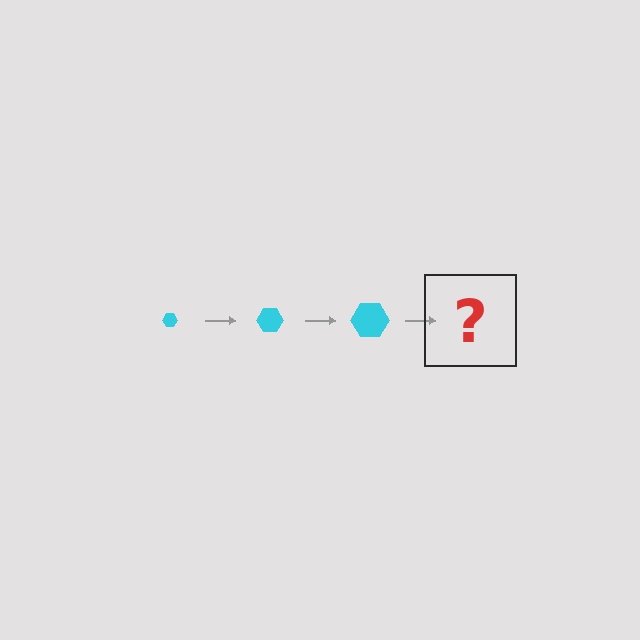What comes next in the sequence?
The next element should be a cyan hexagon, larger than the previous one.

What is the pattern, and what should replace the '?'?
The pattern is that the hexagon gets progressively larger each step. The '?' should be a cyan hexagon, larger than the previous one.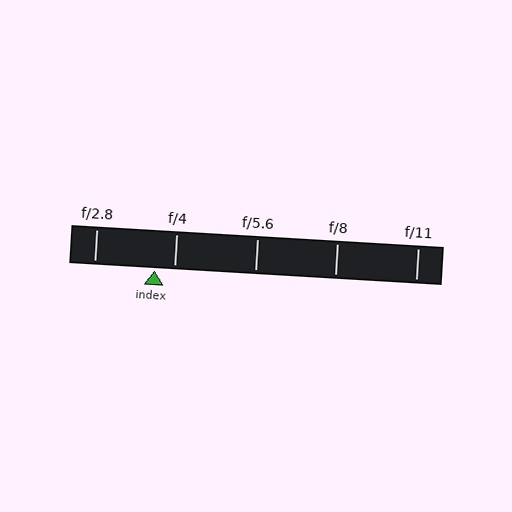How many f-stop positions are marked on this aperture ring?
There are 5 f-stop positions marked.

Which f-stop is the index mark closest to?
The index mark is closest to f/4.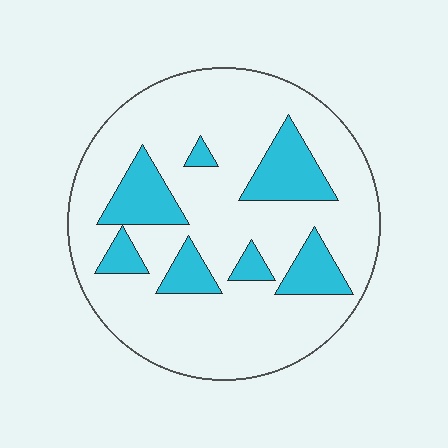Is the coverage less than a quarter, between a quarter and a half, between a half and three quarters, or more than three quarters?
Less than a quarter.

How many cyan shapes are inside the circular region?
7.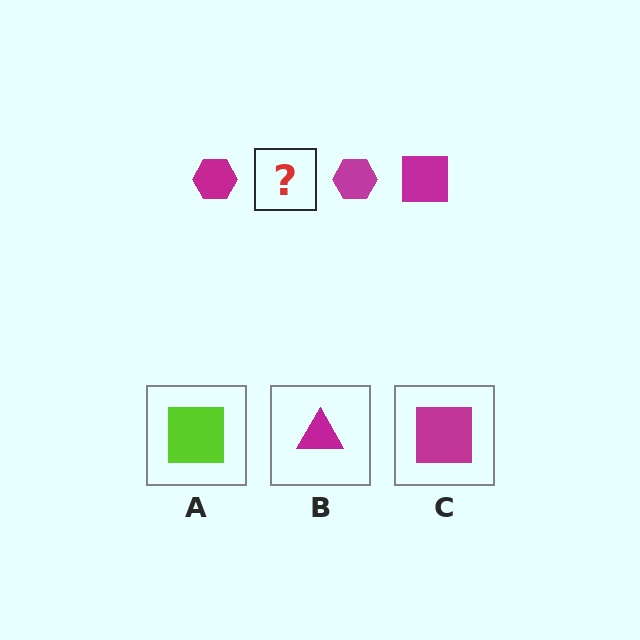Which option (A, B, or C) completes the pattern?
C.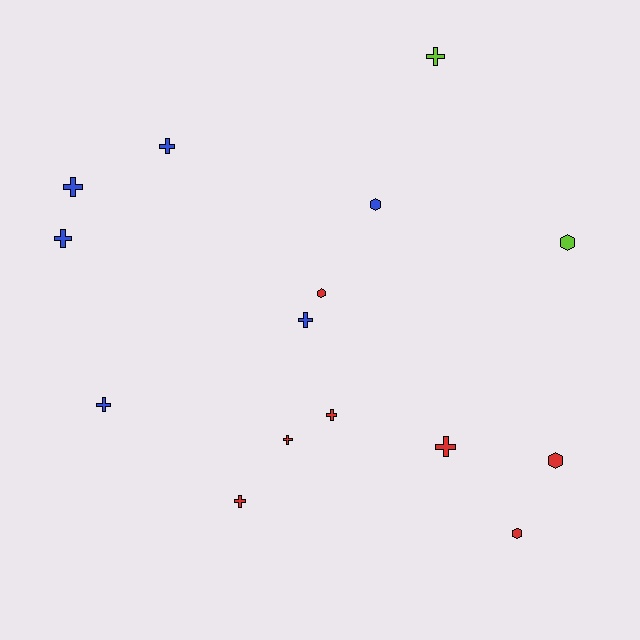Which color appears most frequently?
Red, with 7 objects.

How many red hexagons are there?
There are 3 red hexagons.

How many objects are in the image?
There are 15 objects.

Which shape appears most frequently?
Cross, with 10 objects.